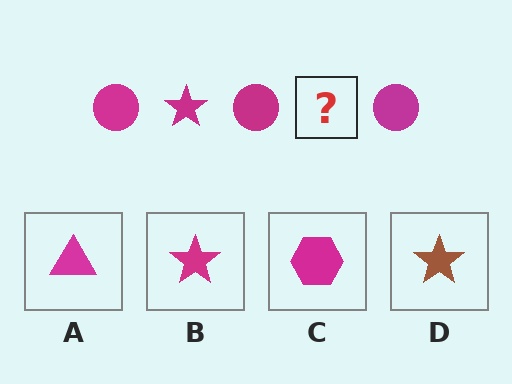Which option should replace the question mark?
Option B.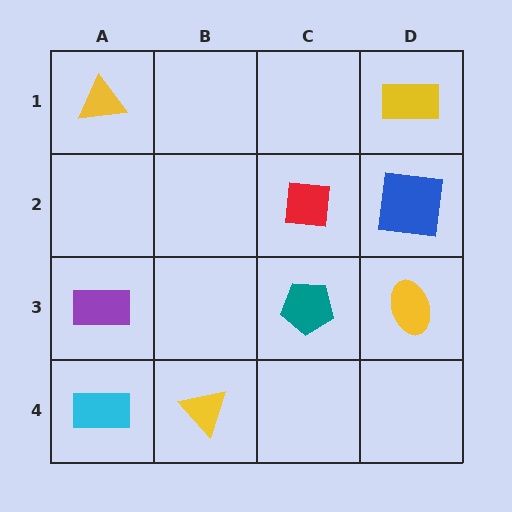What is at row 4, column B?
A yellow triangle.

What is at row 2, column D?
A blue square.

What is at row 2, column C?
A red square.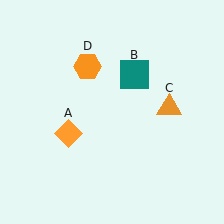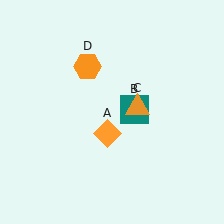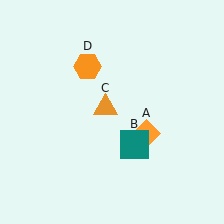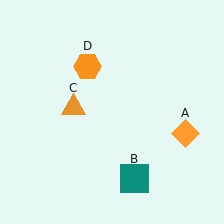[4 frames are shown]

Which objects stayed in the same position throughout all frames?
Orange hexagon (object D) remained stationary.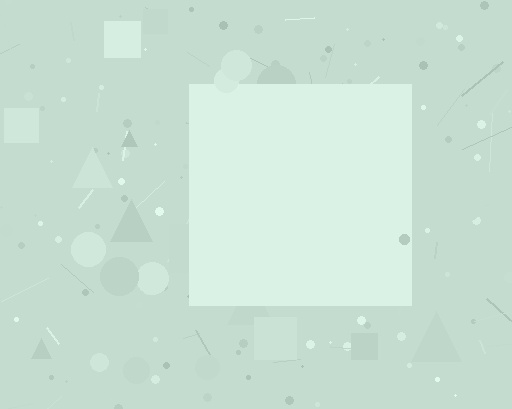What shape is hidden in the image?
A square is hidden in the image.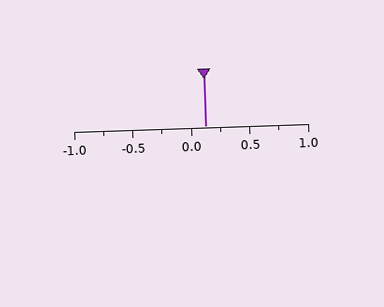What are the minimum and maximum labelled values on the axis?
The axis runs from -1.0 to 1.0.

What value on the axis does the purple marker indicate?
The marker indicates approximately 0.12.